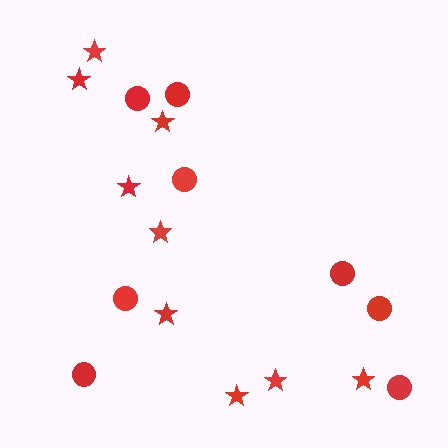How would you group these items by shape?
There are 2 groups: one group of stars (9) and one group of circles (8).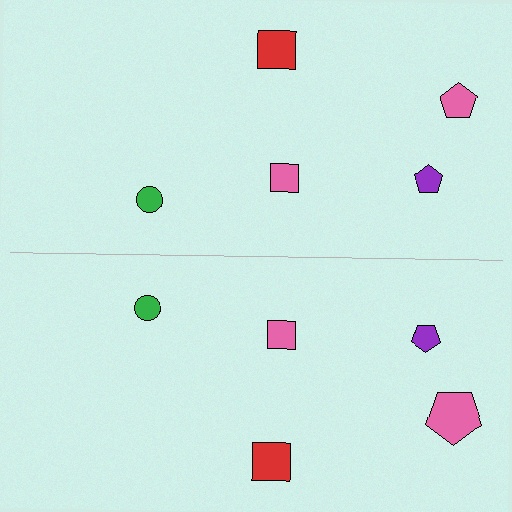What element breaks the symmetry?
The pink pentagon on the bottom side has a different size than its mirror counterpart.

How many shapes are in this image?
There are 10 shapes in this image.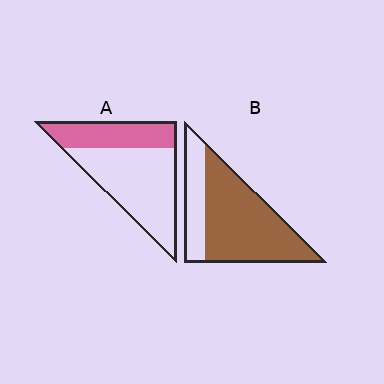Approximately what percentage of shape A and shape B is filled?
A is approximately 35% and B is approximately 75%.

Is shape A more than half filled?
No.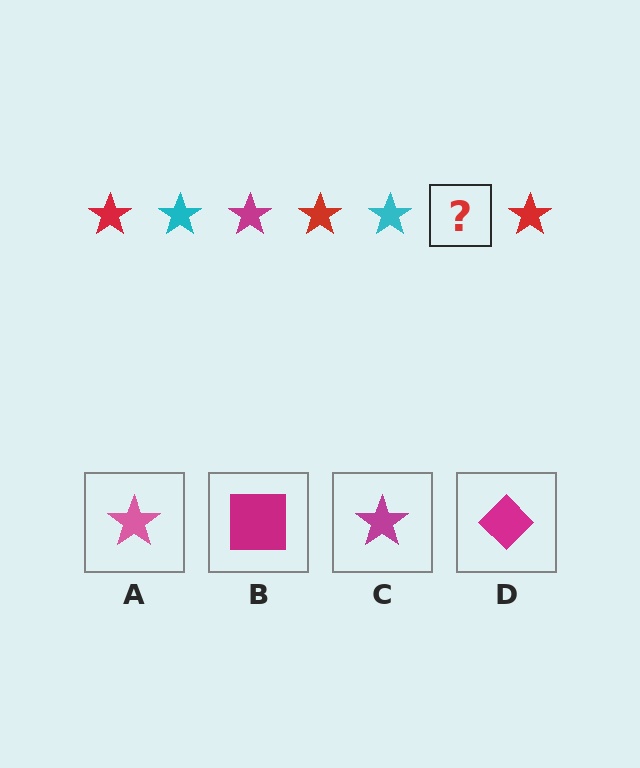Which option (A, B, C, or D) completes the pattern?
C.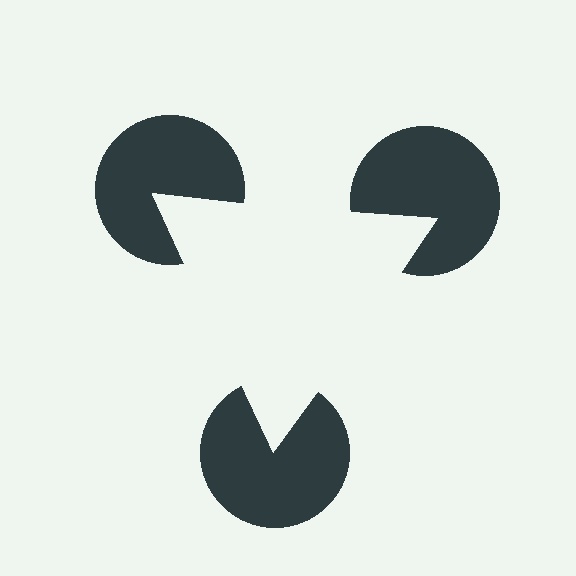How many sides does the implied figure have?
3 sides.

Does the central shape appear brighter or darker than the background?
It typically appears slightly brighter than the background, even though no actual brightness change is drawn.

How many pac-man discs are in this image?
There are 3 — one at each vertex of the illusory triangle.